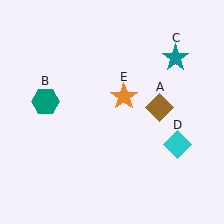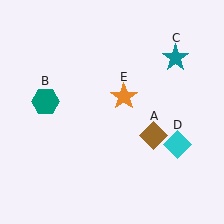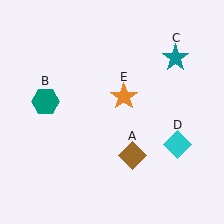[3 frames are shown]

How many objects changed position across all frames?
1 object changed position: brown diamond (object A).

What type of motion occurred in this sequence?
The brown diamond (object A) rotated clockwise around the center of the scene.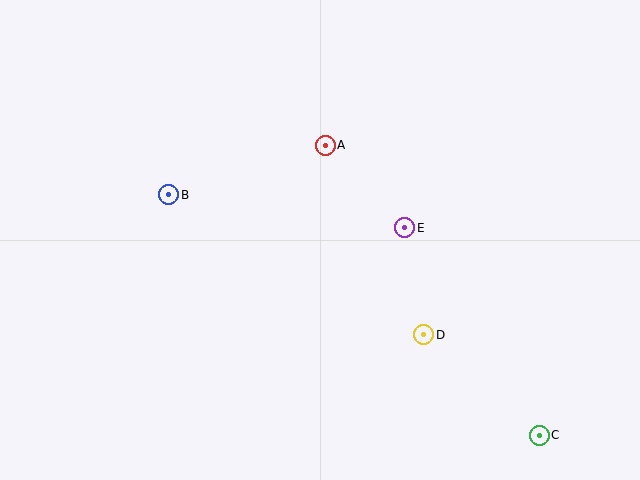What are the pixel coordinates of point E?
Point E is at (405, 228).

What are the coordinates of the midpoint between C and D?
The midpoint between C and D is at (482, 385).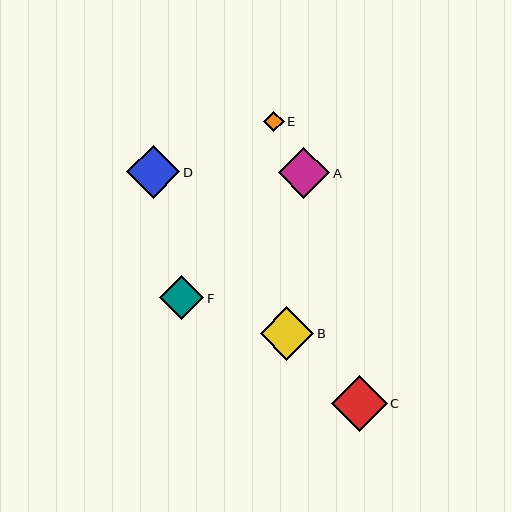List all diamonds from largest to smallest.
From largest to smallest: C, B, D, A, F, E.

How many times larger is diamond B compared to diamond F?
Diamond B is approximately 1.2 times the size of diamond F.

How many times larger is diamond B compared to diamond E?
Diamond B is approximately 2.6 times the size of diamond E.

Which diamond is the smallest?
Diamond E is the smallest with a size of approximately 20 pixels.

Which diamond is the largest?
Diamond C is the largest with a size of approximately 56 pixels.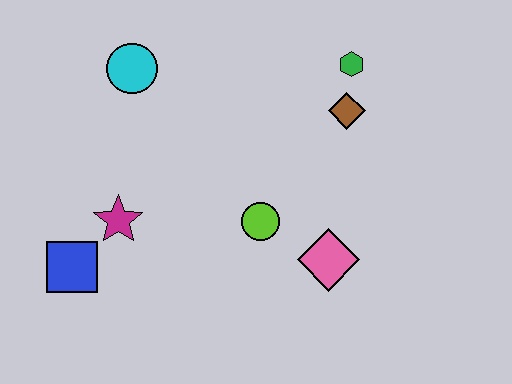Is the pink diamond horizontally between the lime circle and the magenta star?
No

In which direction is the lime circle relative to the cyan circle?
The lime circle is below the cyan circle.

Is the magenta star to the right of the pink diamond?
No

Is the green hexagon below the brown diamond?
No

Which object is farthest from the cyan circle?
The pink diamond is farthest from the cyan circle.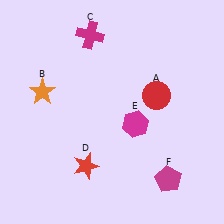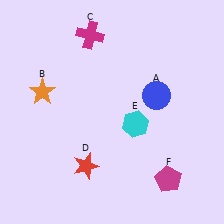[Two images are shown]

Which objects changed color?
A changed from red to blue. E changed from magenta to cyan.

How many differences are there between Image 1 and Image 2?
There are 2 differences between the two images.